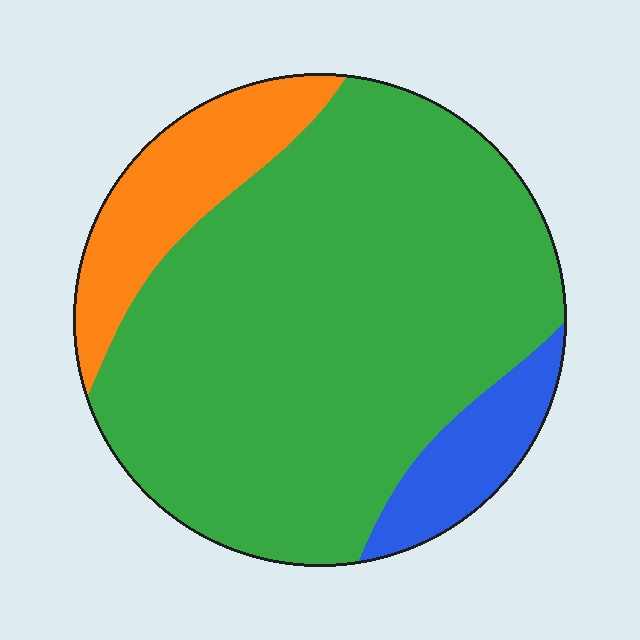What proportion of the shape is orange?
Orange takes up less than a sixth of the shape.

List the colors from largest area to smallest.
From largest to smallest: green, orange, blue.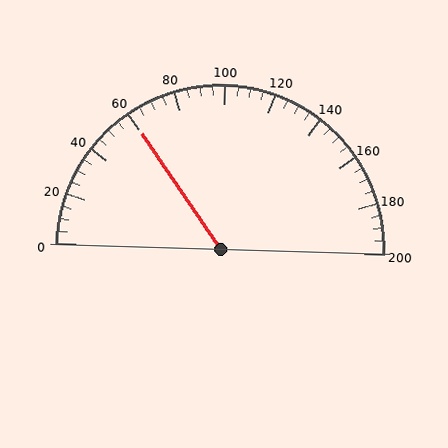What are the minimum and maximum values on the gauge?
The gauge ranges from 0 to 200.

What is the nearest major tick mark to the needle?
The nearest major tick mark is 60.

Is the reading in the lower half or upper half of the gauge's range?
The reading is in the lower half of the range (0 to 200).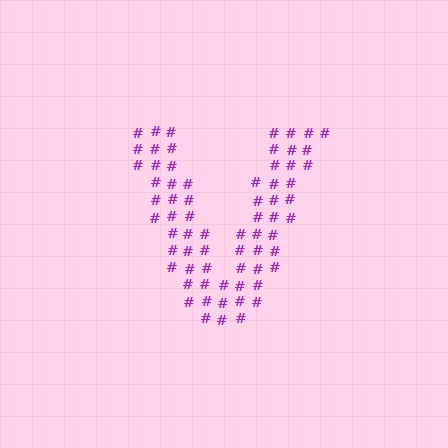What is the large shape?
The large shape is the letter V.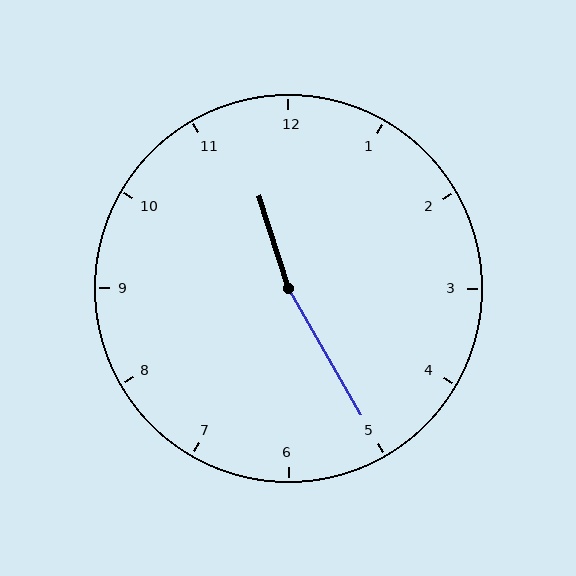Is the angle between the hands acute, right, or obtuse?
It is obtuse.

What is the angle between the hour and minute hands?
Approximately 168 degrees.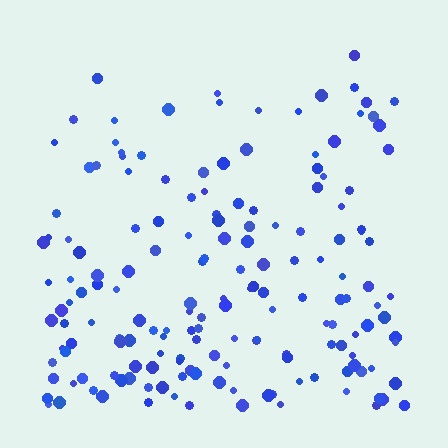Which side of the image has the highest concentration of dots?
The bottom.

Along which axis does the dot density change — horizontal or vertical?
Vertical.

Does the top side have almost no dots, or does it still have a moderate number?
Still a moderate number, just noticeably fewer than the bottom.